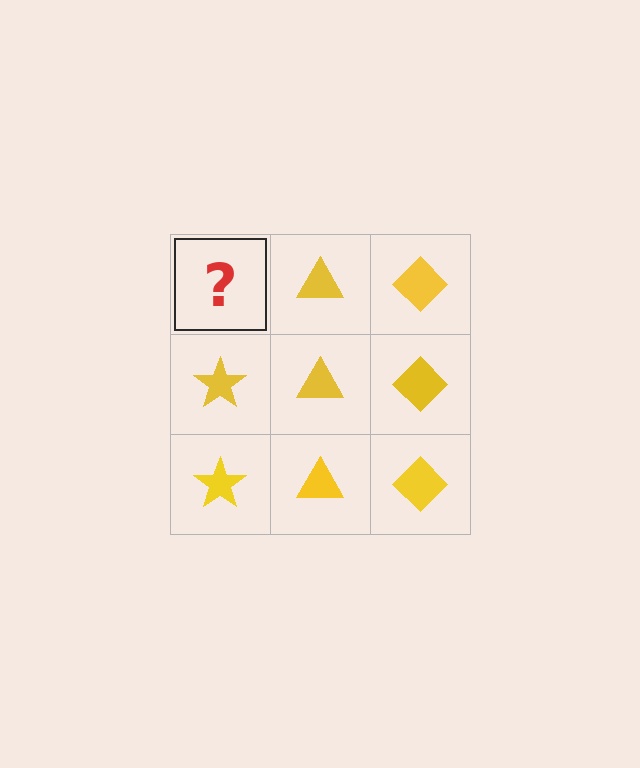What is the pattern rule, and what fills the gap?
The rule is that each column has a consistent shape. The gap should be filled with a yellow star.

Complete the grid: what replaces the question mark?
The question mark should be replaced with a yellow star.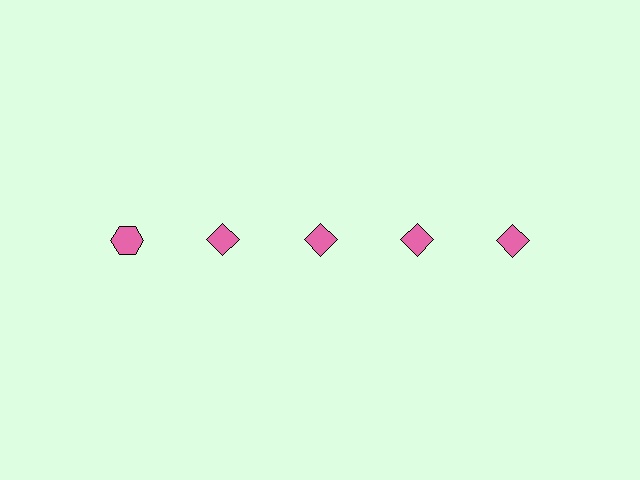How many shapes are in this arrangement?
There are 5 shapes arranged in a grid pattern.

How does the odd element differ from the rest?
It has a different shape: hexagon instead of diamond.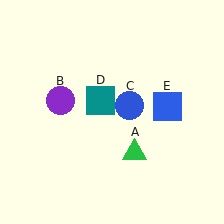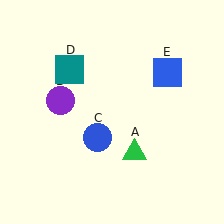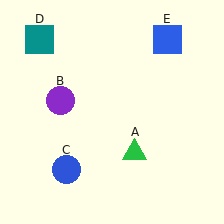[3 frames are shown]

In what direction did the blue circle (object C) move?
The blue circle (object C) moved down and to the left.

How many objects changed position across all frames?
3 objects changed position: blue circle (object C), teal square (object D), blue square (object E).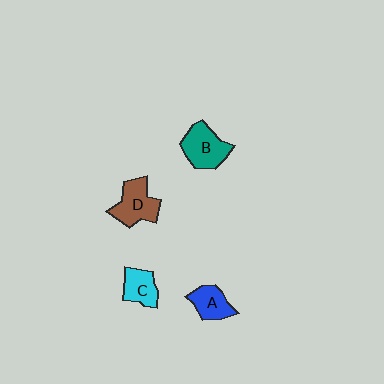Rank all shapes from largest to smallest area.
From largest to smallest: B (teal), D (brown), C (cyan), A (blue).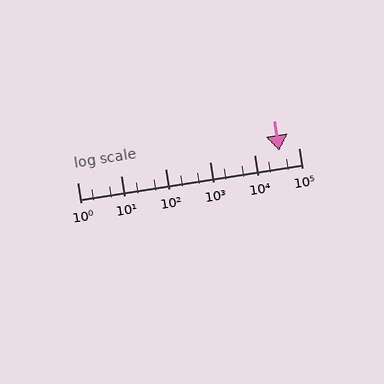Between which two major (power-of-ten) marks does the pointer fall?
The pointer is between 10000 and 100000.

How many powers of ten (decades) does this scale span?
The scale spans 5 decades, from 1 to 100000.